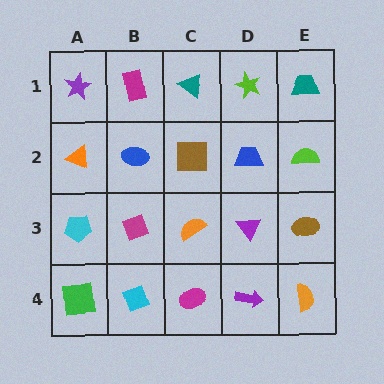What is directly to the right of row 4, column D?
An orange semicircle.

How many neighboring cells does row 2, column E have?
3.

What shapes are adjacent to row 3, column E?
A lime semicircle (row 2, column E), an orange semicircle (row 4, column E), a purple triangle (row 3, column D).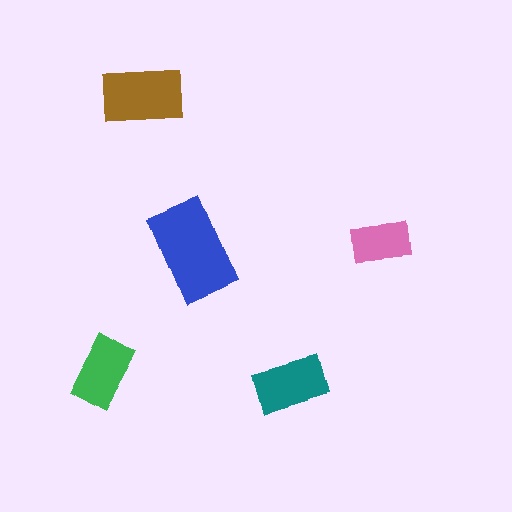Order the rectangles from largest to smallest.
the blue one, the brown one, the teal one, the green one, the pink one.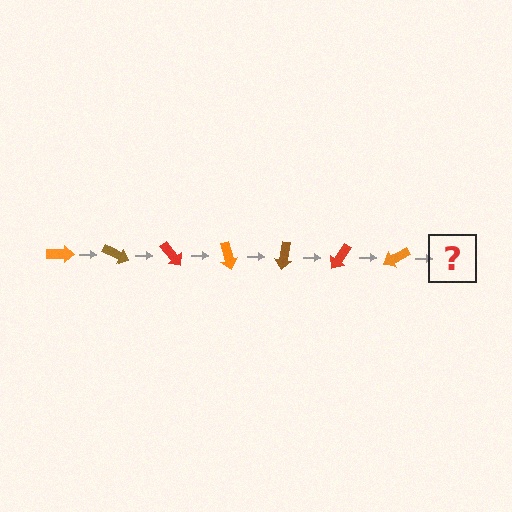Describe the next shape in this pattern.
It should be a brown arrow, rotated 175 degrees from the start.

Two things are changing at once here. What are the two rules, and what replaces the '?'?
The two rules are that it rotates 25 degrees each step and the color cycles through orange, brown, and red. The '?' should be a brown arrow, rotated 175 degrees from the start.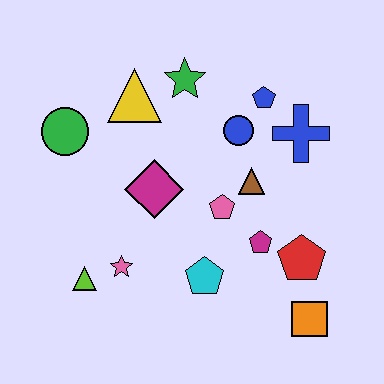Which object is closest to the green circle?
The yellow triangle is closest to the green circle.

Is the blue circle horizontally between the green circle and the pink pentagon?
No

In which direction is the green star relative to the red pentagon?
The green star is above the red pentagon.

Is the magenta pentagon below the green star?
Yes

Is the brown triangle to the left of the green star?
No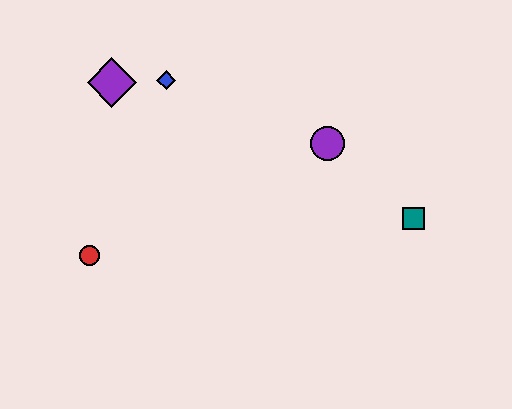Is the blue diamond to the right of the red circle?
Yes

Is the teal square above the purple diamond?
No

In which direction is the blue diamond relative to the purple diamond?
The blue diamond is to the right of the purple diamond.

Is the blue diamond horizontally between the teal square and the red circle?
Yes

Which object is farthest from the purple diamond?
The teal square is farthest from the purple diamond.